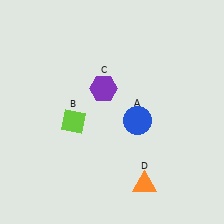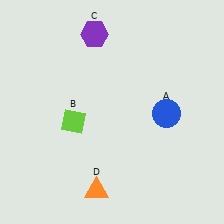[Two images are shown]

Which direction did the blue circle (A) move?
The blue circle (A) moved right.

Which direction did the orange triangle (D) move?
The orange triangle (D) moved left.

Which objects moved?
The objects that moved are: the blue circle (A), the purple hexagon (C), the orange triangle (D).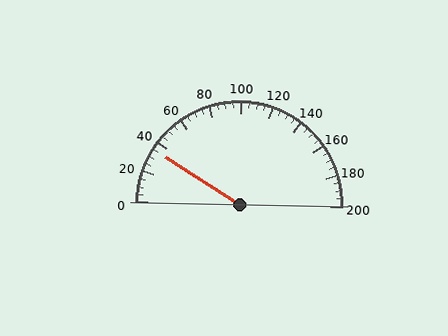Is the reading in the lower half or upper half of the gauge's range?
The reading is in the lower half of the range (0 to 200).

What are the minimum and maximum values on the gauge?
The gauge ranges from 0 to 200.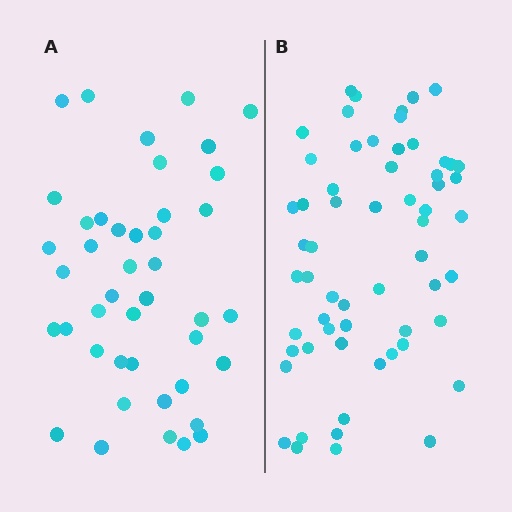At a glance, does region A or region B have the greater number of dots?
Region B (the right region) has more dots.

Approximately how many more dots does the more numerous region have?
Region B has approximately 15 more dots than region A.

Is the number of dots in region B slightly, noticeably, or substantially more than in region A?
Region B has noticeably more, but not dramatically so. The ratio is roughly 1.4 to 1.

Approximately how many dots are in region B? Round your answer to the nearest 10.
About 60 dots.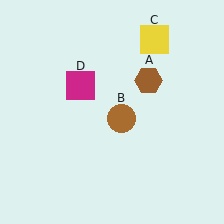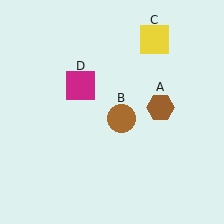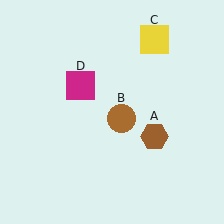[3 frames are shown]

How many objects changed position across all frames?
1 object changed position: brown hexagon (object A).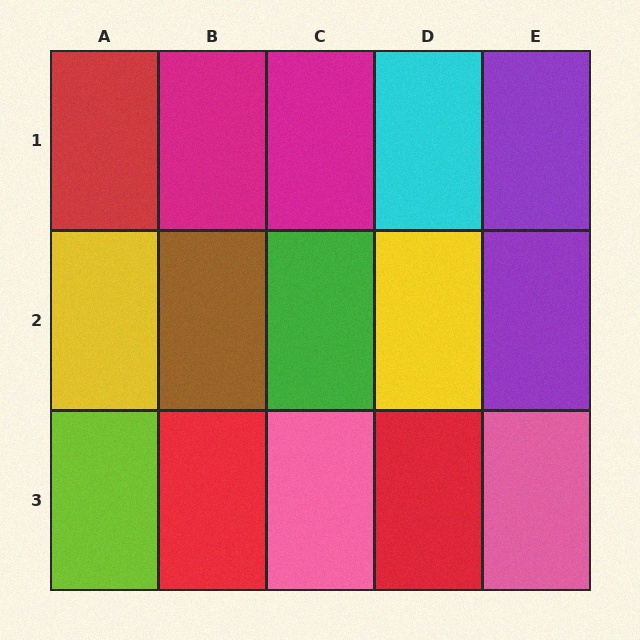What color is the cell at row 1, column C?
Magenta.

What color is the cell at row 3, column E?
Pink.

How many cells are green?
1 cell is green.